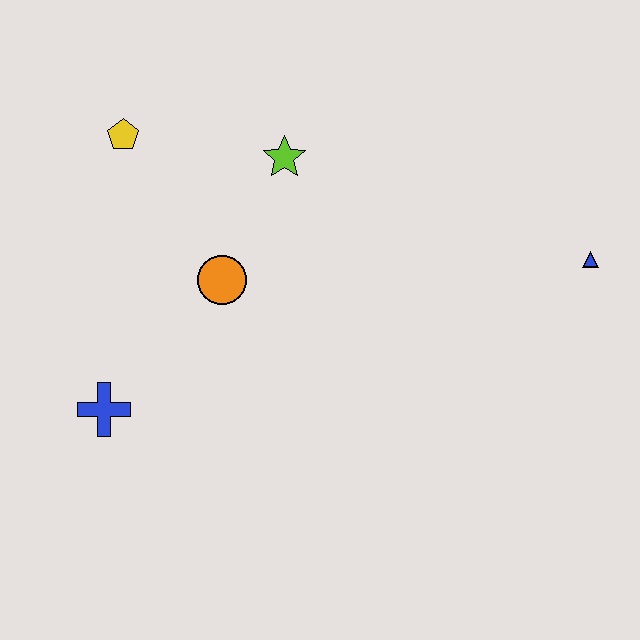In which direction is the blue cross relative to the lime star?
The blue cross is below the lime star.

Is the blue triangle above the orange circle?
Yes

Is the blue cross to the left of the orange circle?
Yes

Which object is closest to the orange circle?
The lime star is closest to the orange circle.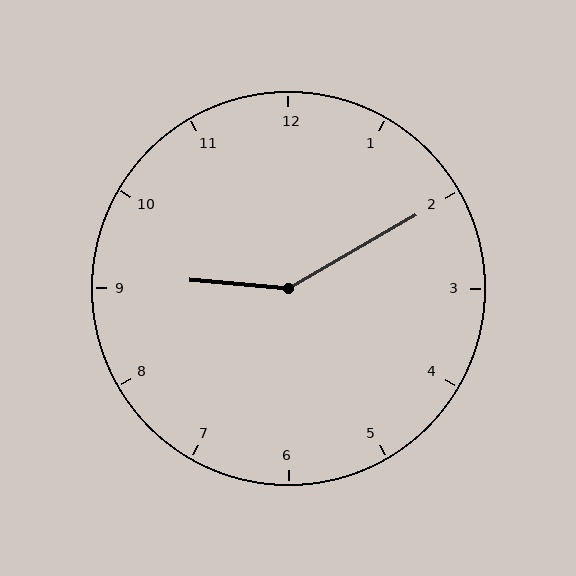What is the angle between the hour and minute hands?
Approximately 145 degrees.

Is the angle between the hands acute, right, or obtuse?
It is obtuse.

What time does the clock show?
9:10.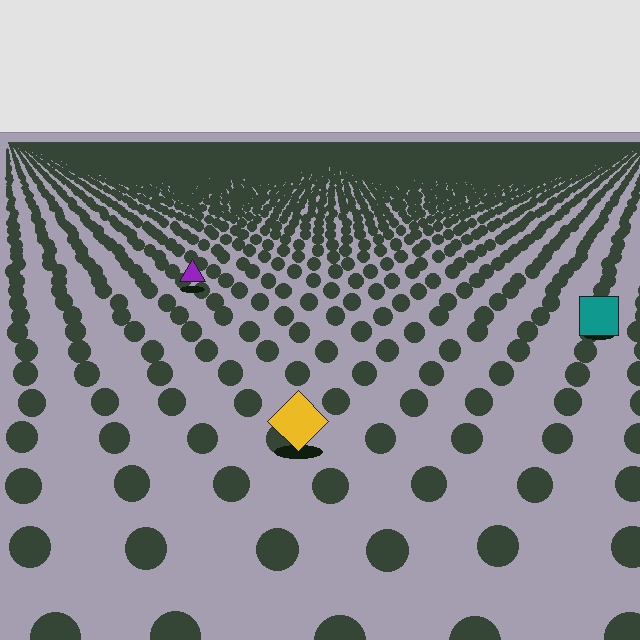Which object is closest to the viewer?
The yellow diamond is closest. The texture marks near it are larger and more spread out.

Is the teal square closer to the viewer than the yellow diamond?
No. The yellow diamond is closer — you can tell from the texture gradient: the ground texture is coarser near it.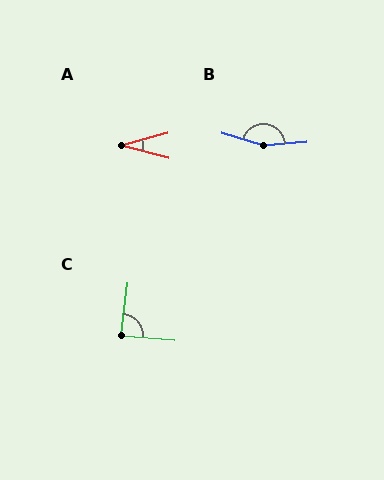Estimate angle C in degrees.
Approximately 88 degrees.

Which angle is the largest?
B, at approximately 159 degrees.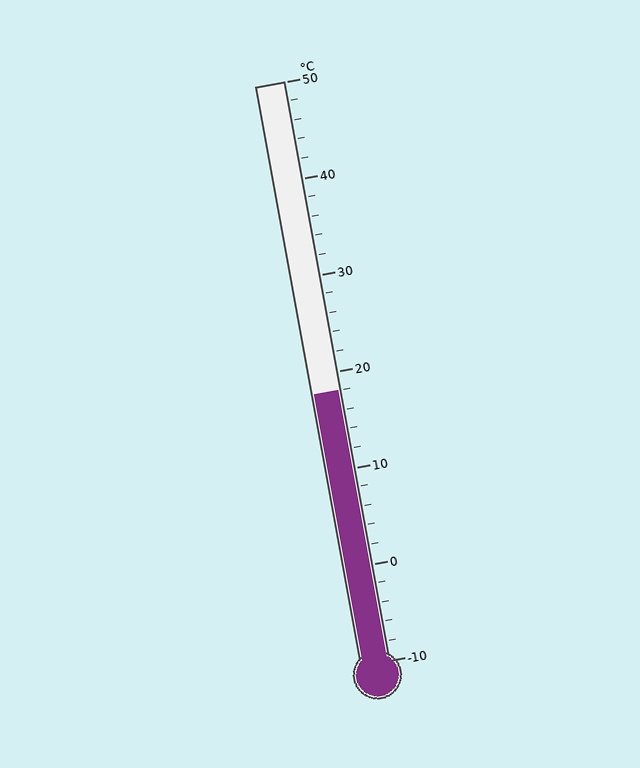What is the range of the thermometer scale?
The thermometer scale ranges from -10°C to 50°C.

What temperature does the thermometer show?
The thermometer shows approximately 18°C.